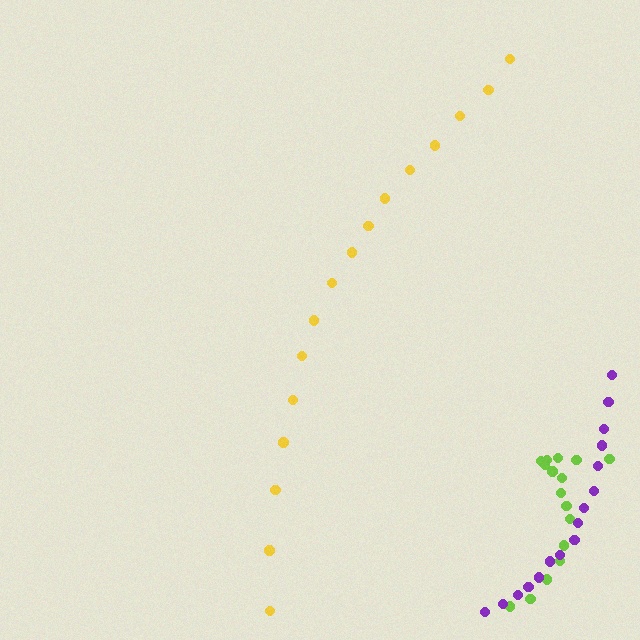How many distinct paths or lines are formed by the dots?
There are 3 distinct paths.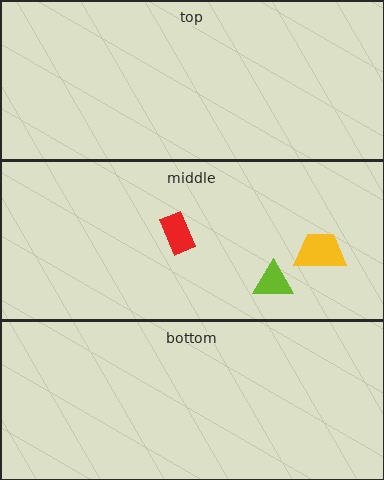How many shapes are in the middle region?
3.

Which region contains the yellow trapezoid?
The middle region.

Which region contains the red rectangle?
The middle region.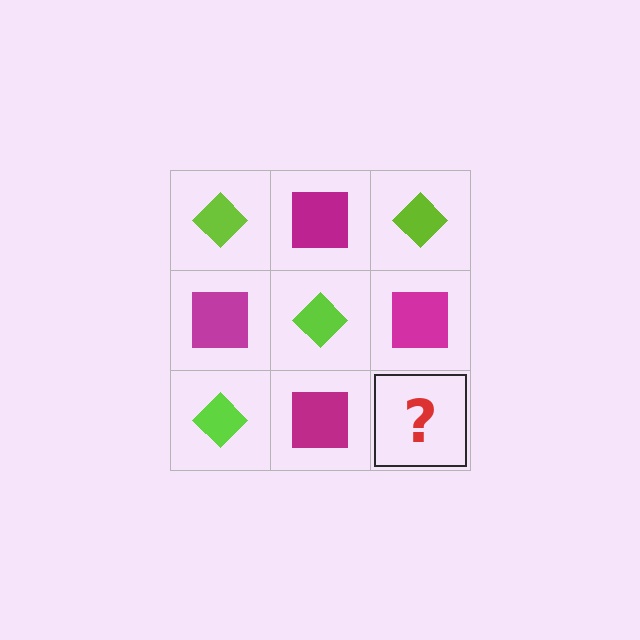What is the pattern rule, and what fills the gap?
The rule is that it alternates lime diamond and magenta square in a checkerboard pattern. The gap should be filled with a lime diamond.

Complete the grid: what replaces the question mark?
The question mark should be replaced with a lime diamond.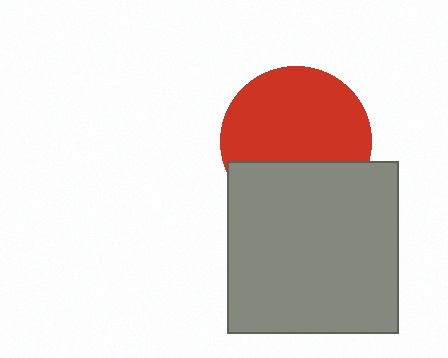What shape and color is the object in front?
The object in front is a gray square.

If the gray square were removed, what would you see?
You would see the complete red circle.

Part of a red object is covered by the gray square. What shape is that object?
It is a circle.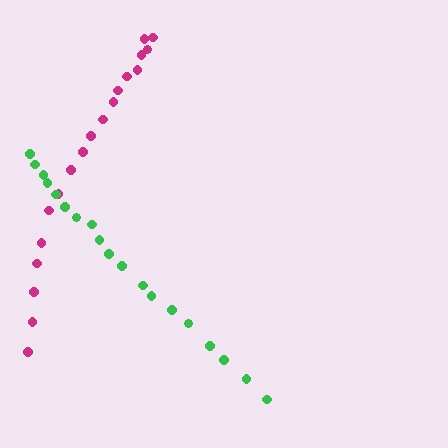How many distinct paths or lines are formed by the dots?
There are 2 distinct paths.